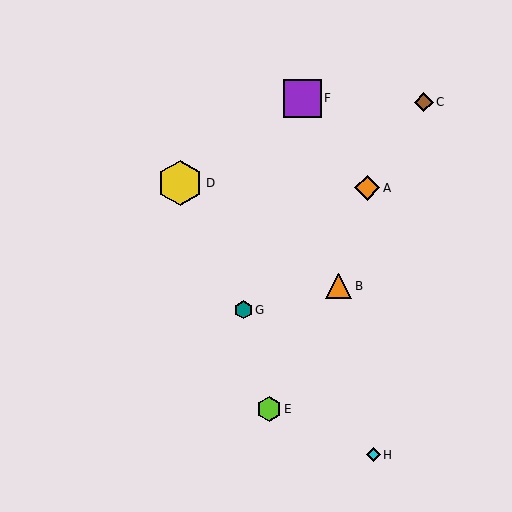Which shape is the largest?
The yellow hexagon (labeled D) is the largest.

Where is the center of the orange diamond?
The center of the orange diamond is at (367, 188).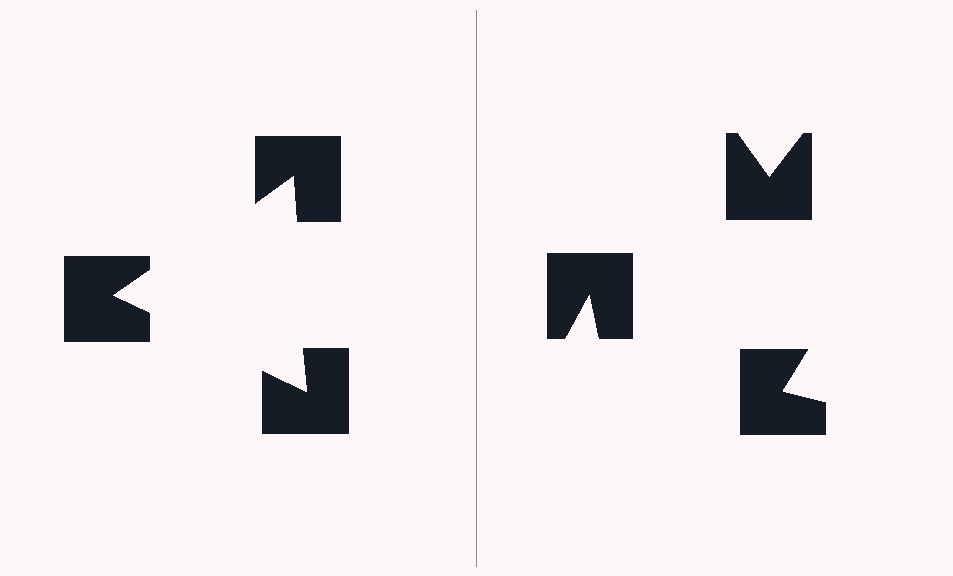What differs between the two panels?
The notched squares are positioned identically on both sides; only the wedge orientations differ. On the left they align to a triangle; on the right they are misaligned.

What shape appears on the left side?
An illusory triangle.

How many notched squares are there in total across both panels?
6 — 3 on each side.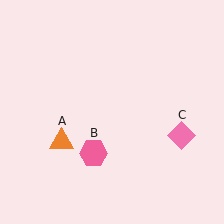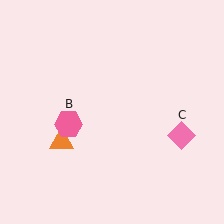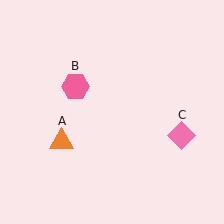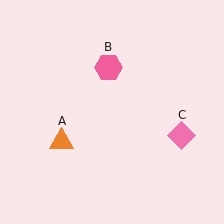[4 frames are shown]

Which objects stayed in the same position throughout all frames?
Orange triangle (object A) and pink diamond (object C) remained stationary.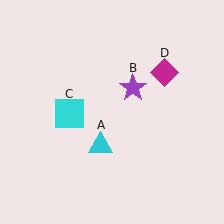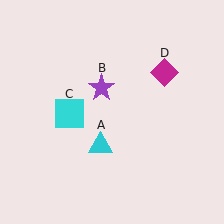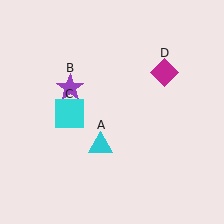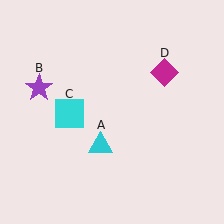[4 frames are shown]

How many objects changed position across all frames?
1 object changed position: purple star (object B).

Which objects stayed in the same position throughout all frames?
Cyan triangle (object A) and cyan square (object C) and magenta diamond (object D) remained stationary.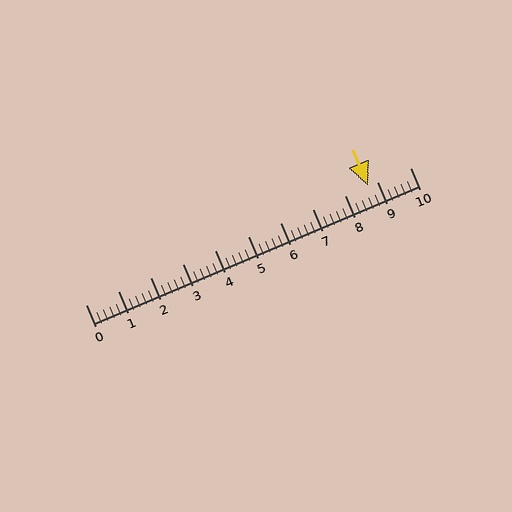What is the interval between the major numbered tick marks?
The major tick marks are spaced 1 units apart.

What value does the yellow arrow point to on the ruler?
The yellow arrow points to approximately 8.7.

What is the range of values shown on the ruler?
The ruler shows values from 0 to 10.